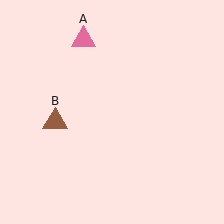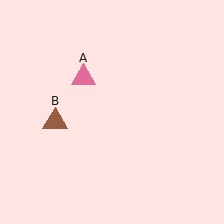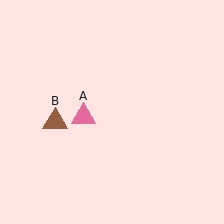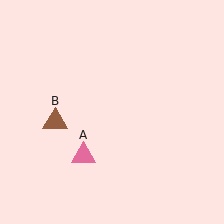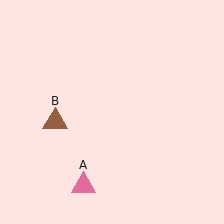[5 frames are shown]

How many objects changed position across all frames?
1 object changed position: pink triangle (object A).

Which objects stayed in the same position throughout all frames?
Brown triangle (object B) remained stationary.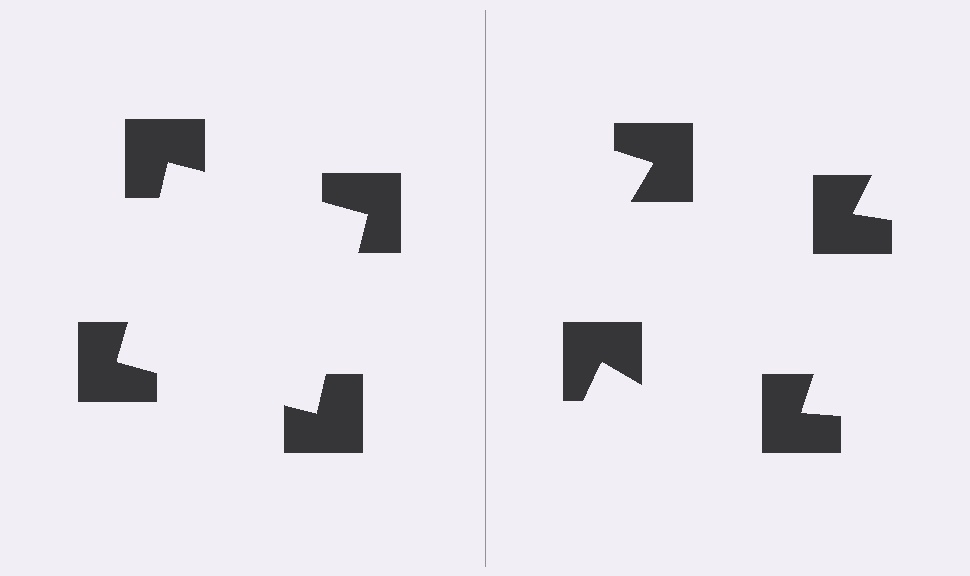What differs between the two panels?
The notched squares are positioned identically on both sides; only the wedge orientations differ. On the left they align to a square; on the right they are misaligned.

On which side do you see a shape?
An illusory square appears on the left side. On the right side the wedge cuts are rotated, so no coherent shape forms.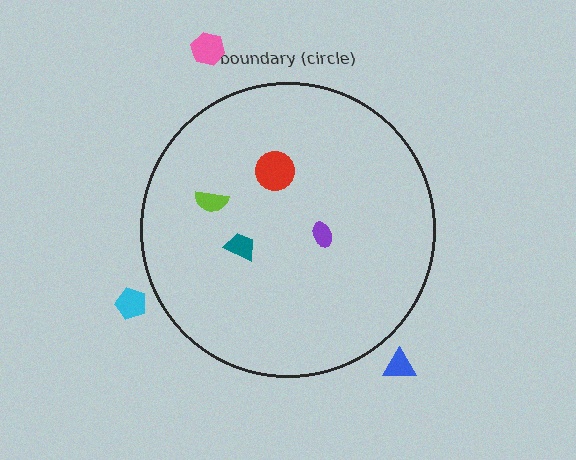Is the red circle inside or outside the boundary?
Inside.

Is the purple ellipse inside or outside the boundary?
Inside.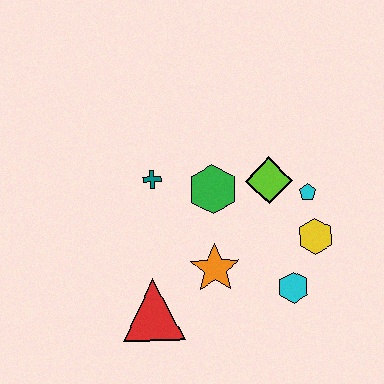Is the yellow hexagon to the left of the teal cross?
No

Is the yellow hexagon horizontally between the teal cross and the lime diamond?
No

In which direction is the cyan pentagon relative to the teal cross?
The cyan pentagon is to the right of the teal cross.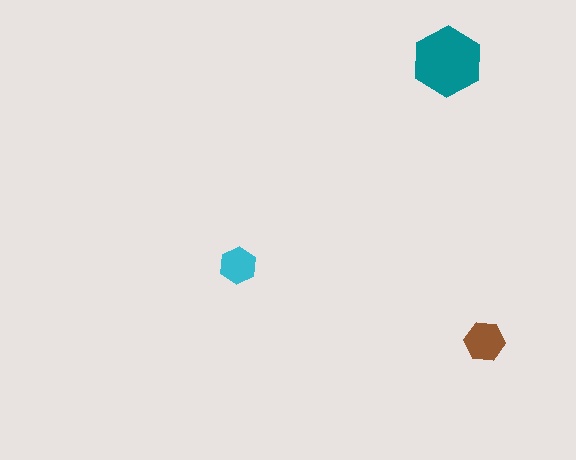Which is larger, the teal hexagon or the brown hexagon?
The teal one.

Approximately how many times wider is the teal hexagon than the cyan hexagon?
About 2 times wider.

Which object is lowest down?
The brown hexagon is bottommost.